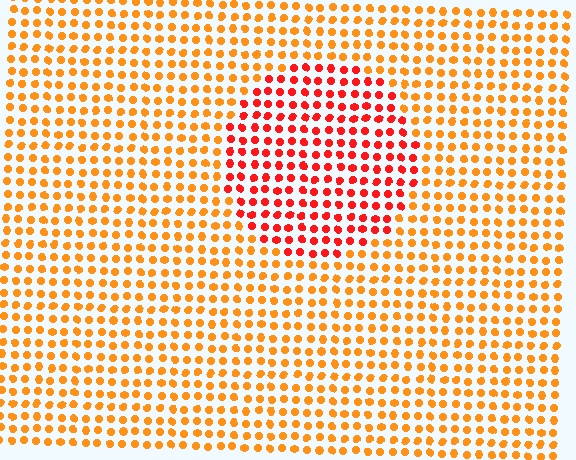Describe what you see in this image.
The image is filled with small orange elements in a uniform arrangement. A circle-shaped region is visible where the elements are tinted to a slightly different hue, forming a subtle color boundary.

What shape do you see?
I see a circle.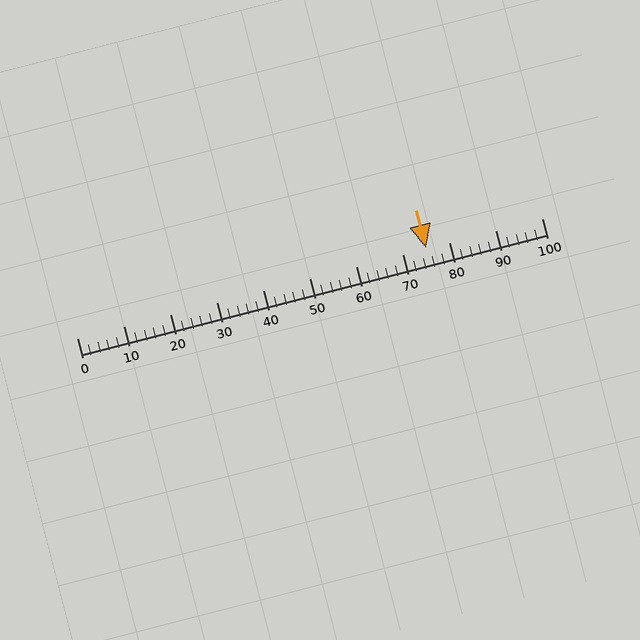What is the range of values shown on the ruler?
The ruler shows values from 0 to 100.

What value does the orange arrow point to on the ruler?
The orange arrow points to approximately 75.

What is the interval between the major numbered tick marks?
The major tick marks are spaced 10 units apart.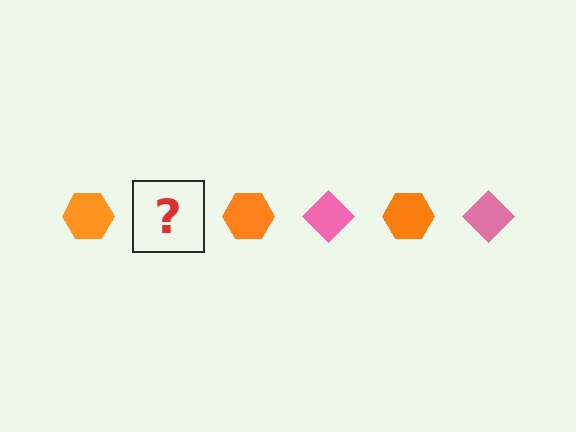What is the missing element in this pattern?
The missing element is a pink diamond.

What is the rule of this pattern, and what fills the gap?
The rule is that the pattern alternates between orange hexagon and pink diamond. The gap should be filled with a pink diamond.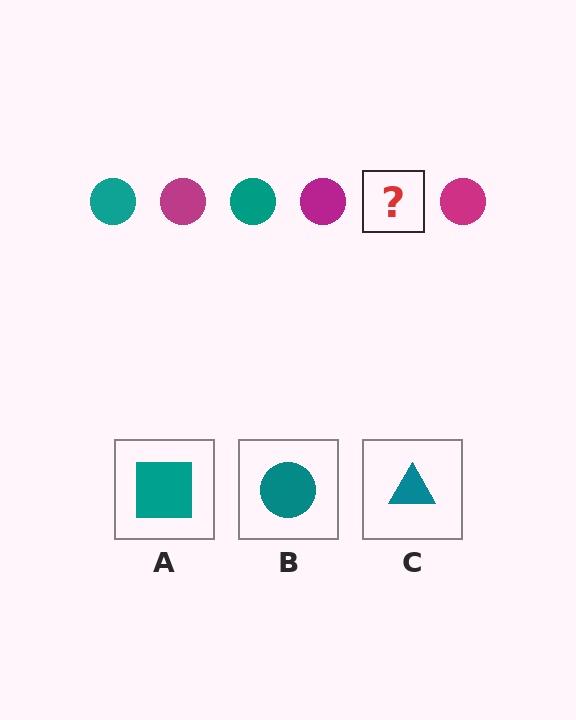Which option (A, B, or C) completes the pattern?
B.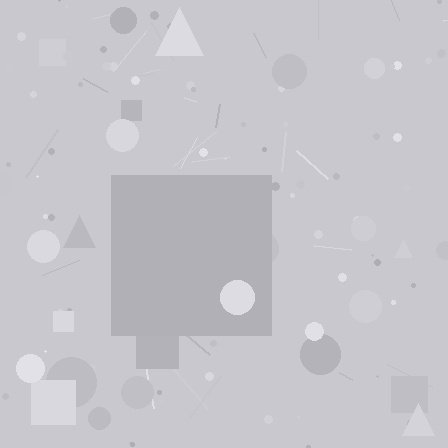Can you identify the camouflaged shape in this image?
The camouflaged shape is a square.